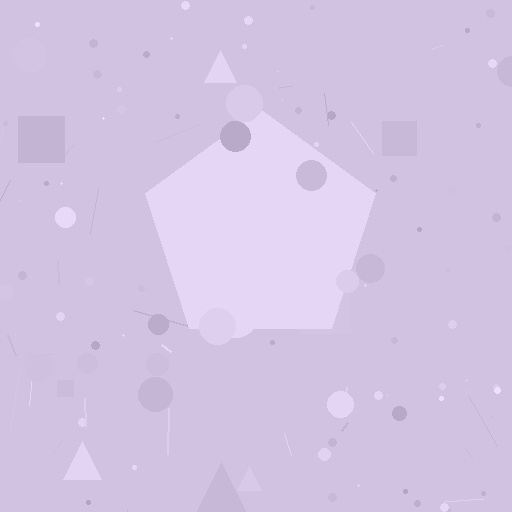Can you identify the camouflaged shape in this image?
The camouflaged shape is a pentagon.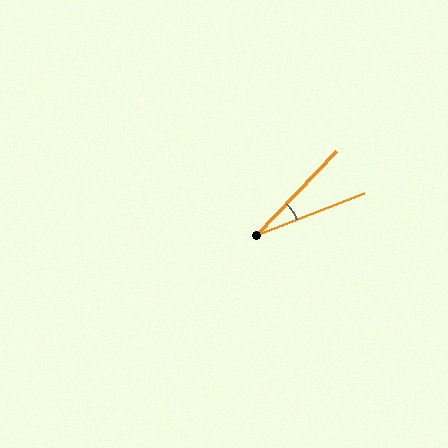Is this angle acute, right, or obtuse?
It is acute.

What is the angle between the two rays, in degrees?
Approximately 25 degrees.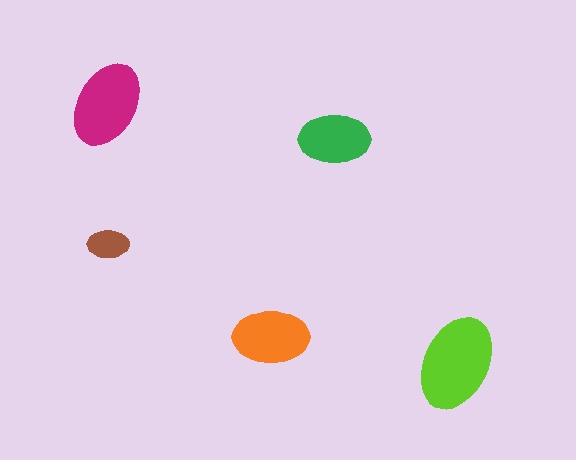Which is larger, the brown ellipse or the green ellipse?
The green one.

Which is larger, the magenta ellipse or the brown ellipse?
The magenta one.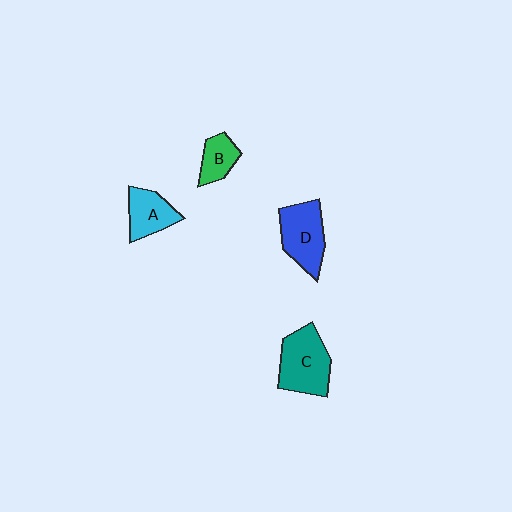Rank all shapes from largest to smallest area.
From largest to smallest: C (teal), D (blue), A (cyan), B (green).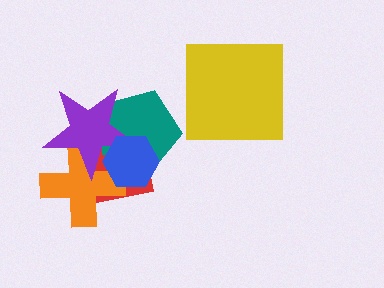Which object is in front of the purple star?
The blue hexagon is in front of the purple star.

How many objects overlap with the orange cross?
3 objects overlap with the orange cross.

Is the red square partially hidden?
Yes, it is partially covered by another shape.